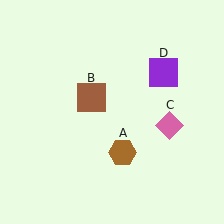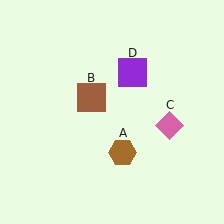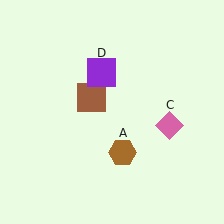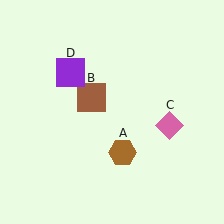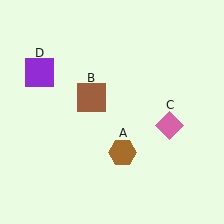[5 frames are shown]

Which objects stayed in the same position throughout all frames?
Brown hexagon (object A) and brown square (object B) and pink diamond (object C) remained stationary.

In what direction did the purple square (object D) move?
The purple square (object D) moved left.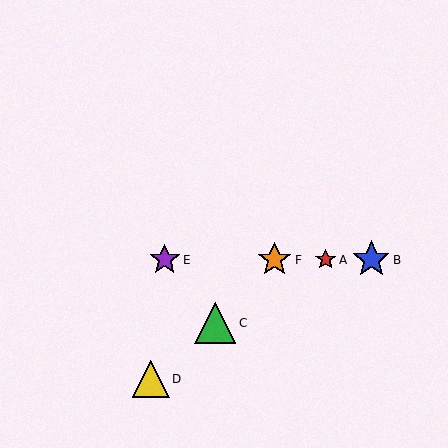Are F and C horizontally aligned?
No, F is at y≈260 and C is at y≈323.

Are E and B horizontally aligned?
Yes, both are at y≈260.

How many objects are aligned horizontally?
4 objects (A, B, E, F) are aligned horizontally.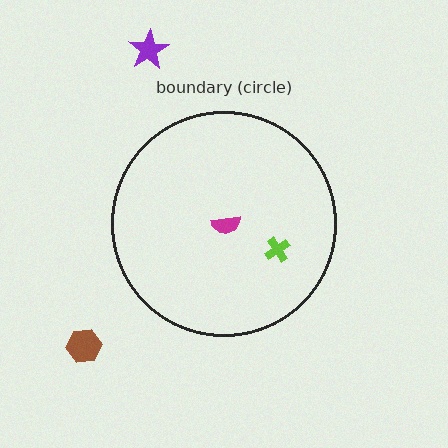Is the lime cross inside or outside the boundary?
Inside.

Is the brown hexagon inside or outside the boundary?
Outside.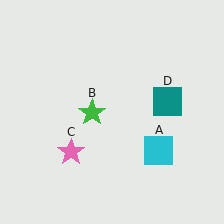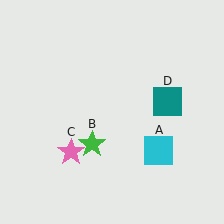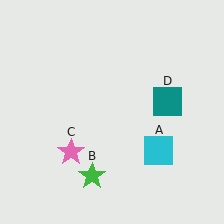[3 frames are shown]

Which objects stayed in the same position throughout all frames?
Cyan square (object A) and pink star (object C) and teal square (object D) remained stationary.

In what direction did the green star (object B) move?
The green star (object B) moved down.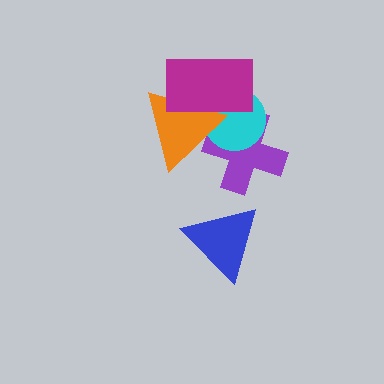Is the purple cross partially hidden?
Yes, it is partially covered by another shape.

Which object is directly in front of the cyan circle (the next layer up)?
The orange triangle is directly in front of the cyan circle.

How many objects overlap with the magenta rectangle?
3 objects overlap with the magenta rectangle.